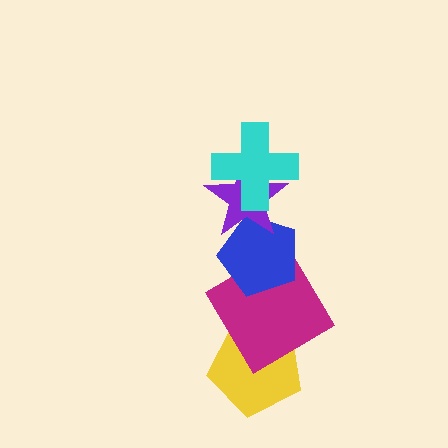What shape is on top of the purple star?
The cyan cross is on top of the purple star.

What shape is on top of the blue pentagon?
The purple star is on top of the blue pentagon.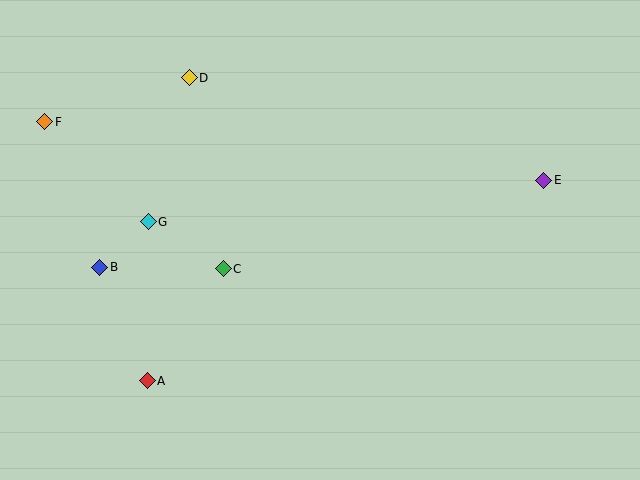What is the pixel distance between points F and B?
The distance between F and B is 155 pixels.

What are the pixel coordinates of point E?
Point E is at (544, 180).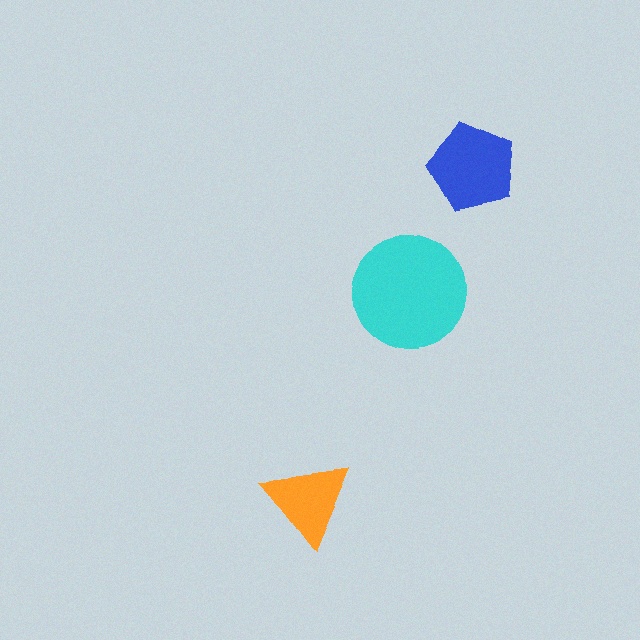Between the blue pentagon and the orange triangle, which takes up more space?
The blue pentagon.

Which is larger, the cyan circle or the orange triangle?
The cyan circle.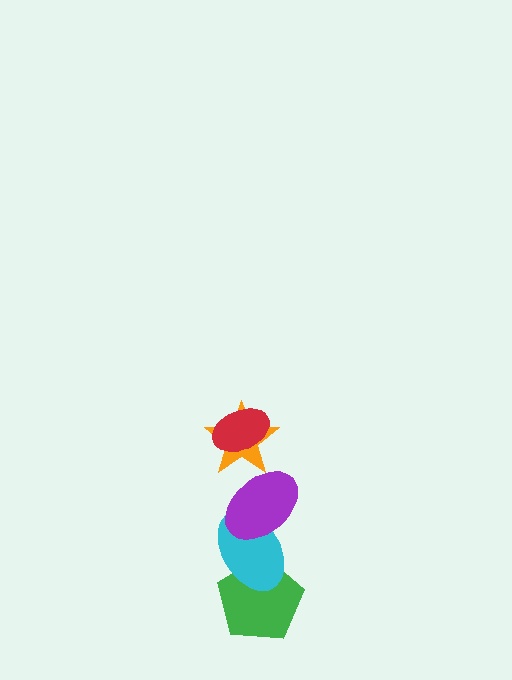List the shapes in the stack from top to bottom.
From top to bottom: the red ellipse, the orange star, the purple ellipse, the cyan ellipse, the green pentagon.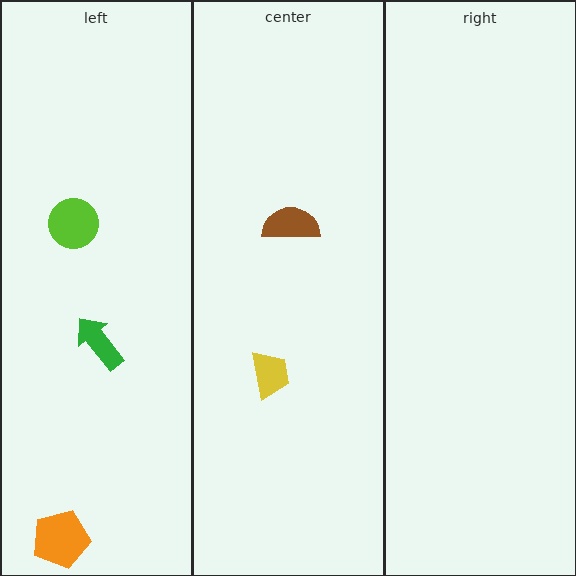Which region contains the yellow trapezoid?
The center region.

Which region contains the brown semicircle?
The center region.